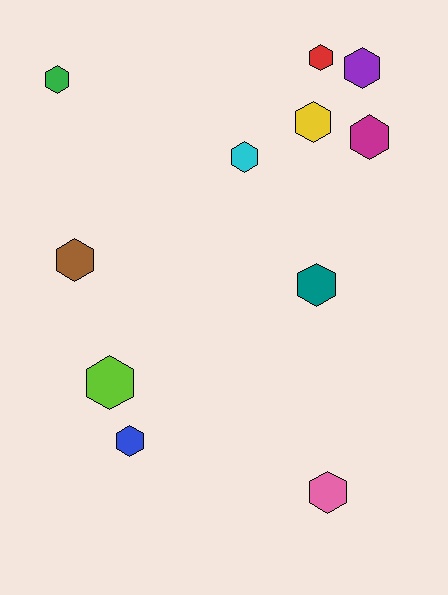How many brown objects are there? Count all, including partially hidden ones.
There is 1 brown object.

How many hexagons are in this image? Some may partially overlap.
There are 11 hexagons.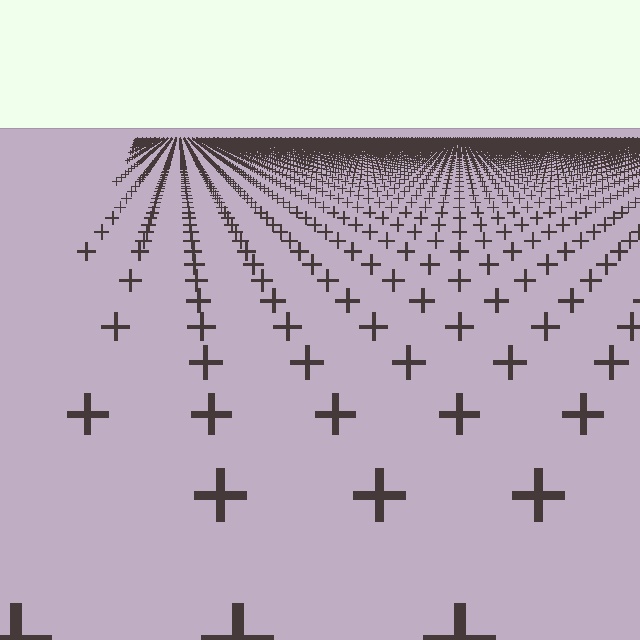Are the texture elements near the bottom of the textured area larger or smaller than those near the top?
Larger. Near the bottom, elements are closer to the viewer and appear at a bigger on-screen size.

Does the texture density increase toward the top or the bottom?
Density increases toward the top.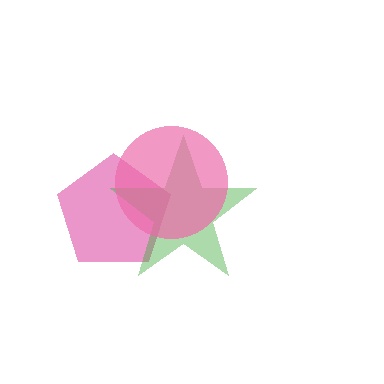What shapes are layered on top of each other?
The layered shapes are: a magenta pentagon, a green star, a pink circle.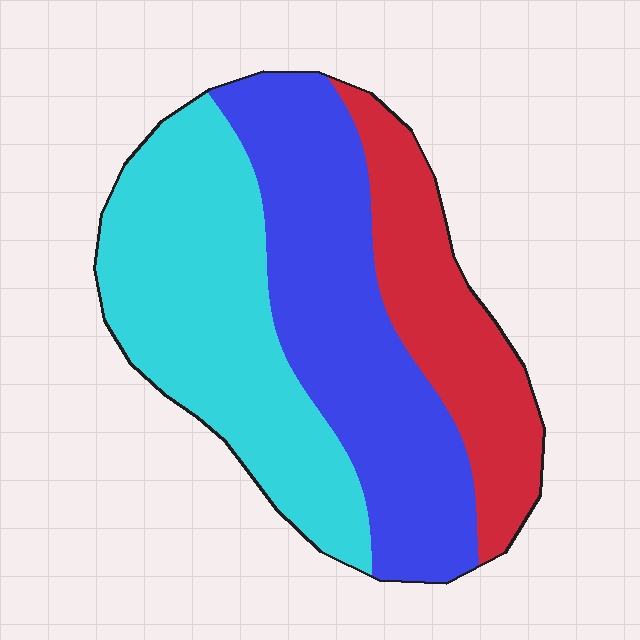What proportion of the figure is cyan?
Cyan takes up about three eighths (3/8) of the figure.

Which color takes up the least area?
Red, at roughly 25%.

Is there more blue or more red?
Blue.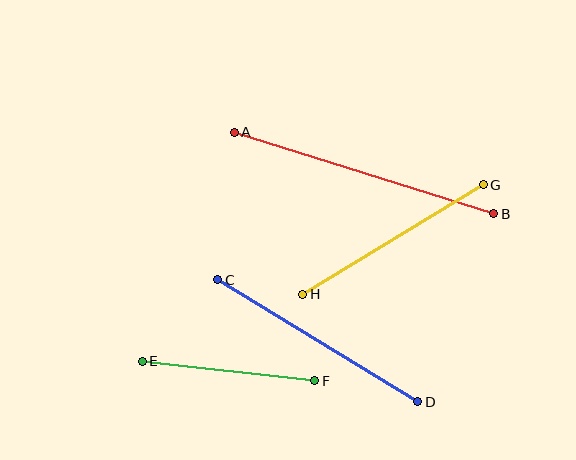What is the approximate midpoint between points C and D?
The midpoint is at approximately (318, 341) pixels.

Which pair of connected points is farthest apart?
Points A and B are farthest apart.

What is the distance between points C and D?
The distance is approximately 234 pixels.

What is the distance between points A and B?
The distance is approximately 272 pixels.